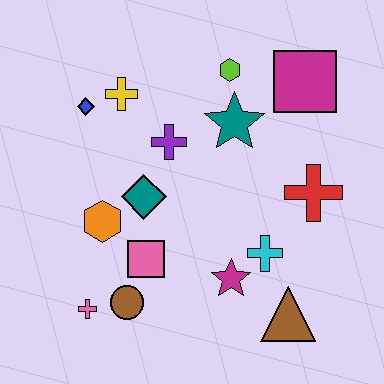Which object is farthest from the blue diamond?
The brown triangle is farthest from the blue diamond.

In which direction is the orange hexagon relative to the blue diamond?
The orange hexagon is below the blue diamond.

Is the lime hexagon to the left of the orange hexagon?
No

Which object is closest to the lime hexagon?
The teal star is closest to the lime hexagon.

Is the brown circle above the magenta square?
No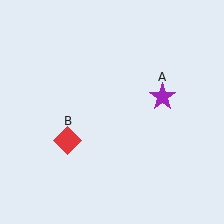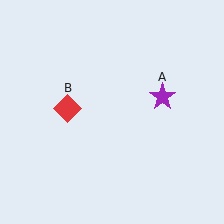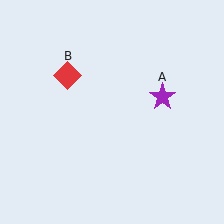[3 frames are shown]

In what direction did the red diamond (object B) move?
The red diamond (object B) moved up.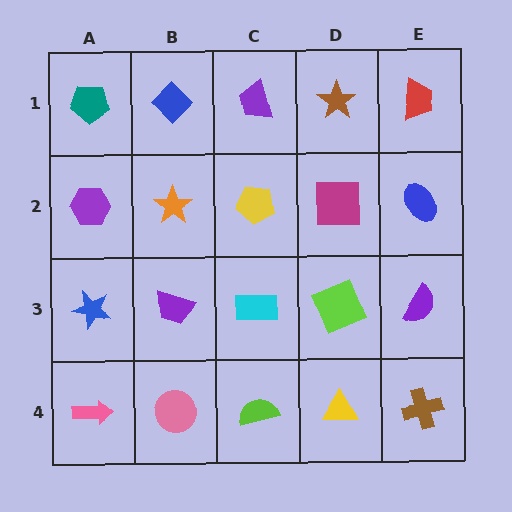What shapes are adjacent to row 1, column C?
A yellow pentagon (row 2, column C), a blue diamond (row 1, column B), a brown star (row 1, column D).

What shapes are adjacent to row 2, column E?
A red trapezoid (row 1, column E), a purple semicircle (row 3, column E), a magenta square (row 2, column D).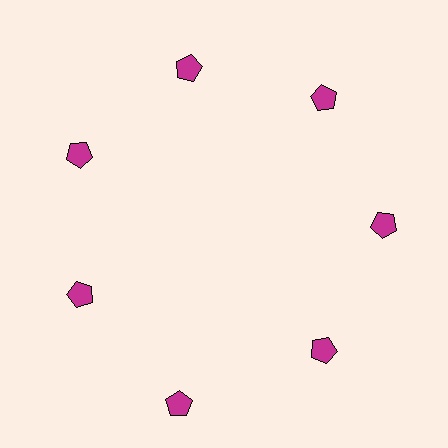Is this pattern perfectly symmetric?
No. The 7 magenta pentagons are arranged in a ring, but one element near the 6 o'clock position is pushed outward from the center, breaking the 7-fold rotational symmetry.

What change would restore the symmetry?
The symmetry would be restored by moving it inward, back onto the ring so that all 7 pentagons sit at equal angles and equal distance from the center.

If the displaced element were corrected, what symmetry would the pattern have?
It would have 7-fold rotational symmetry — the pattern would map onto itself every 51 degrees.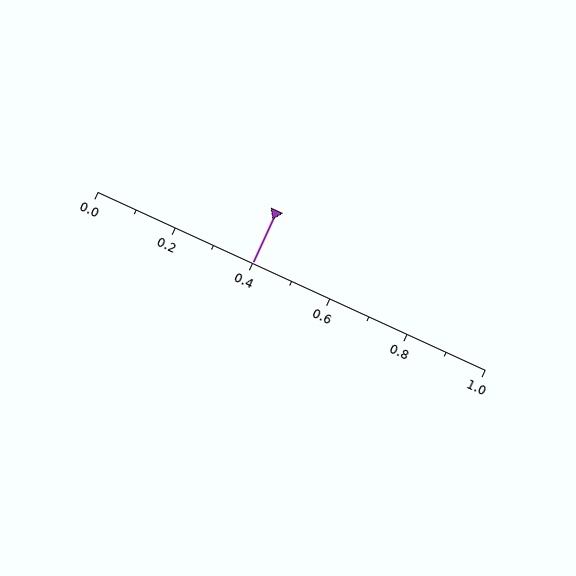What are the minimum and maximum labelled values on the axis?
The axis runs from 0.0 to 1.0.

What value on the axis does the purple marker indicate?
The marker indicates approximately 0.4.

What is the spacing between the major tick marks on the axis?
The major ticks are spaced 0.2 apart.